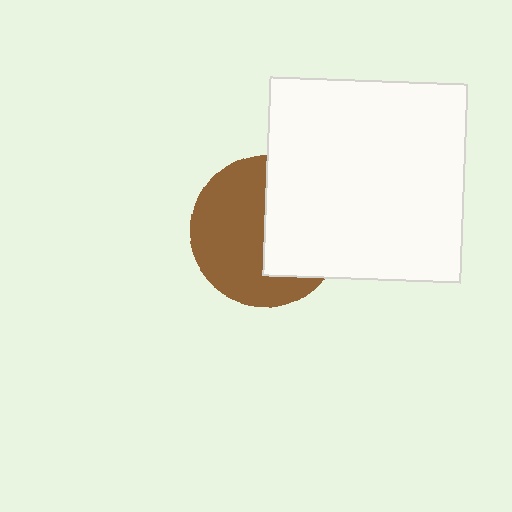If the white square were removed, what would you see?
You would see the complete brown circle.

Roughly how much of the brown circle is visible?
About half of it is visible (roughly 57%).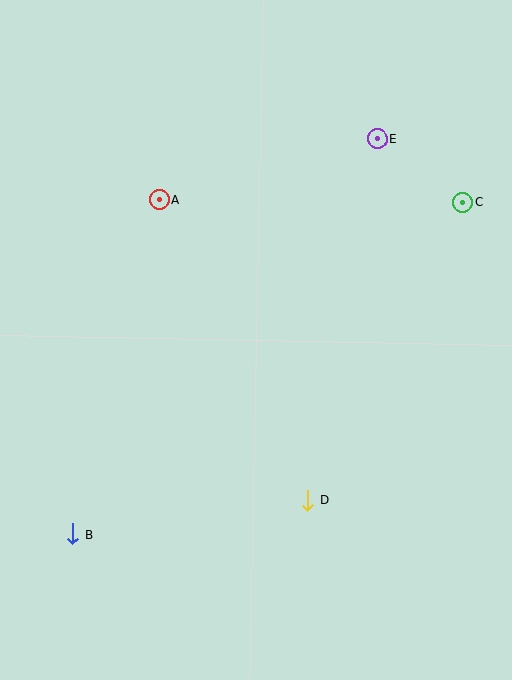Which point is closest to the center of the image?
Point D at (307, 500) is closest to the center.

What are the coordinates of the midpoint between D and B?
The midpoint between D and B is at (190, 517).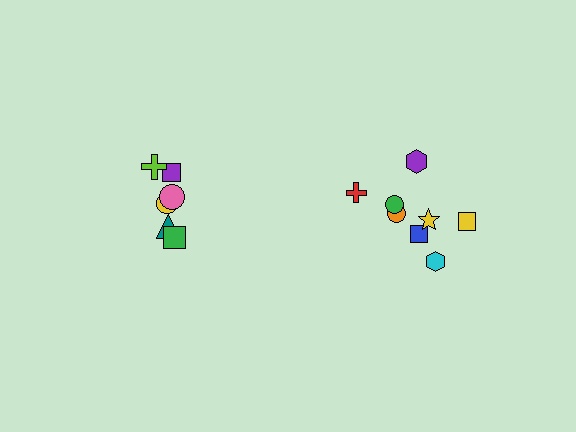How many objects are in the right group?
There are 8 objects.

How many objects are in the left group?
There are 6 objects.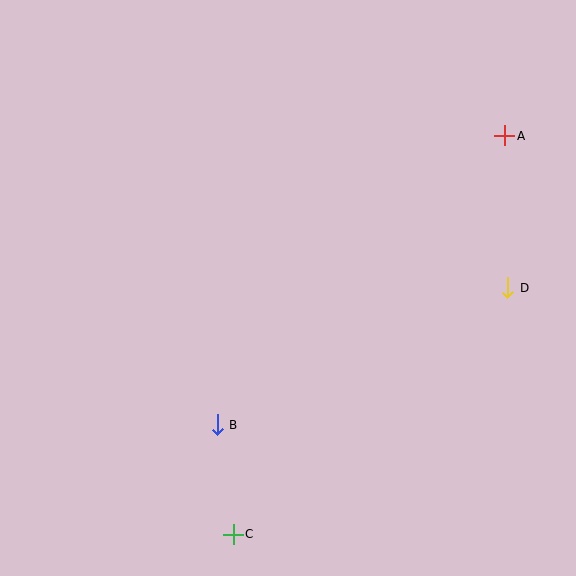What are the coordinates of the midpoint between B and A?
The midpoint between B and A is at (361, 280).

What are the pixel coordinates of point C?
Point C is at (233, 534).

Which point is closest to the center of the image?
Point B at (217, 425) is closest to the center.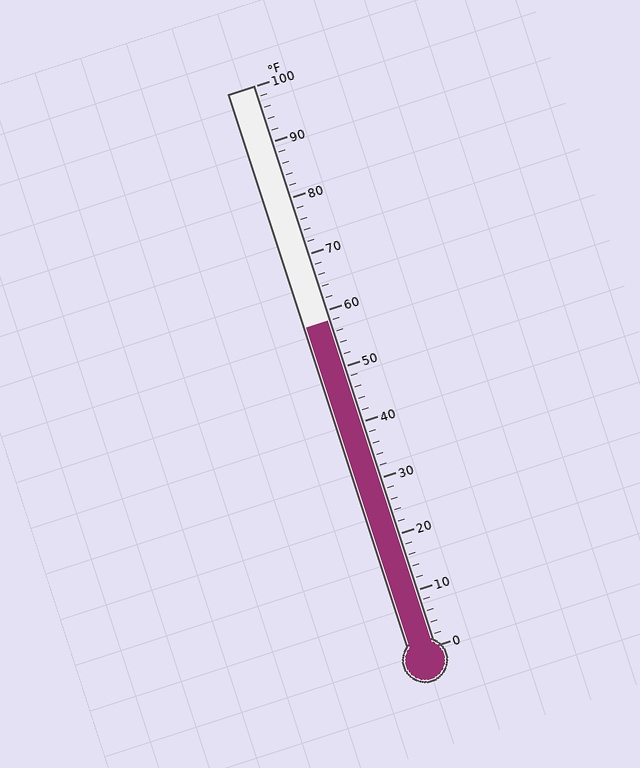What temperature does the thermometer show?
The thermometer shows approximately 58°F.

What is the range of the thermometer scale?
The thermometer scale ranges from 0°F to 100°F.